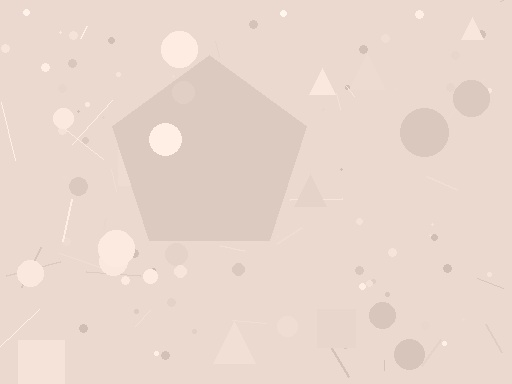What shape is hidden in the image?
A pentagon is hidden in the image.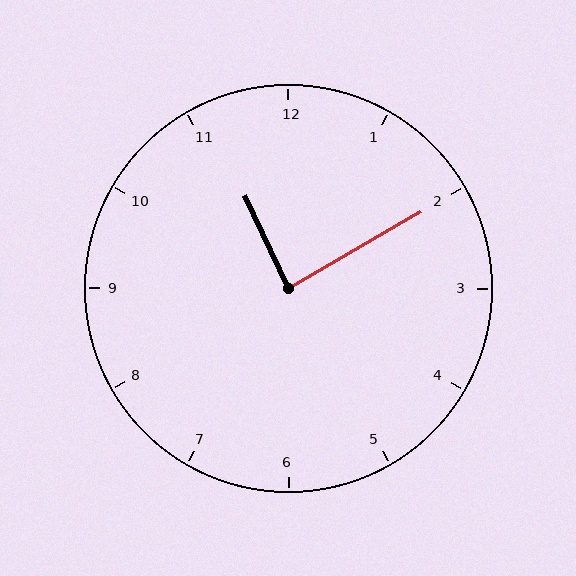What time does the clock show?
11:10.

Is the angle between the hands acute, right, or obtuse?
It is right.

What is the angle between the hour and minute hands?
Approximately 85 degrees.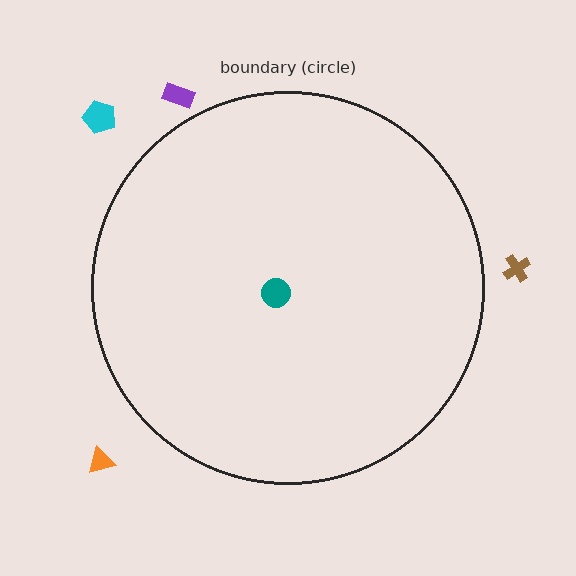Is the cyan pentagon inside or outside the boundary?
Outside.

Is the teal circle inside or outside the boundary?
Inside.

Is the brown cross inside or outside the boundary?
Outside.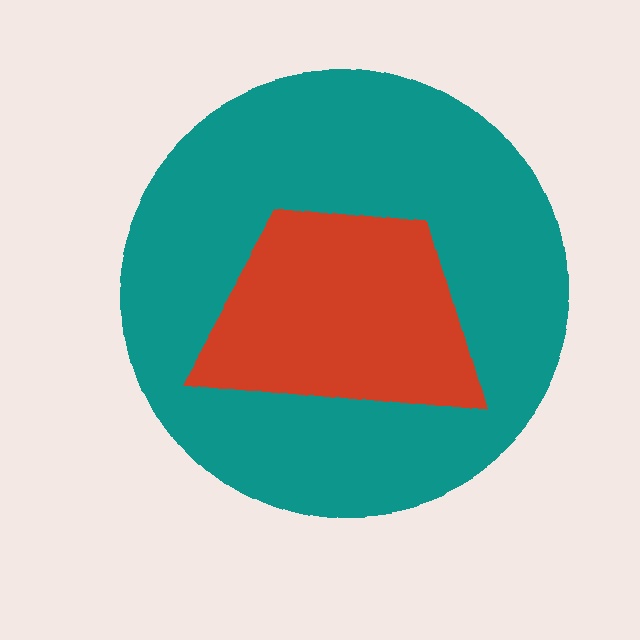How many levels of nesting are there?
2.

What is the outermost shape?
The teal circle.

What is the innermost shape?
The red trapezoid.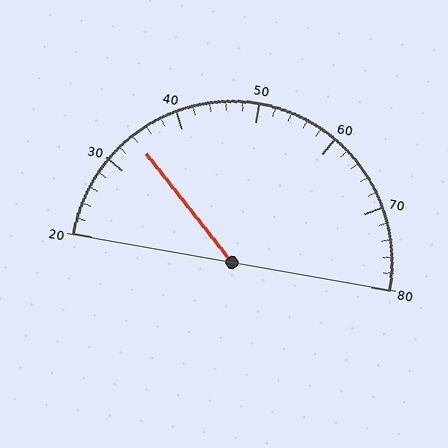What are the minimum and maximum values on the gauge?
The gauge ranges from 20 to 80.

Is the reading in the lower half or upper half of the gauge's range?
The reading is in the lower half of the range (20 to 80).